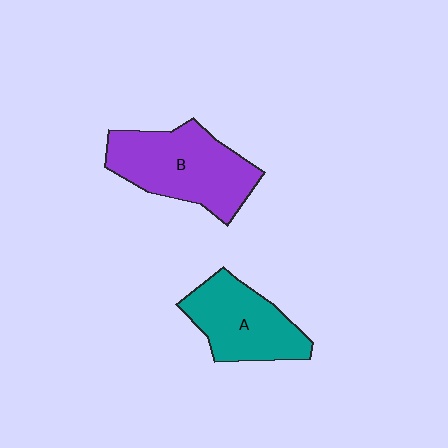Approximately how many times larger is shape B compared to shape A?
Approximately 1.3 times.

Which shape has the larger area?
Shape B (purple).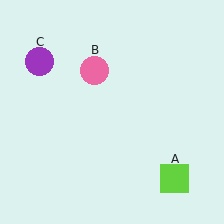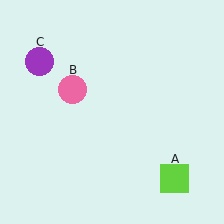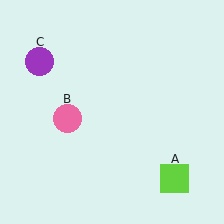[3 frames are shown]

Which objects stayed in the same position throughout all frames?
Lime square (object A) and purple circle (object C) remained stationary.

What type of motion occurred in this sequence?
The pink circle (object B) rotated counterclockwise around the center of the scene.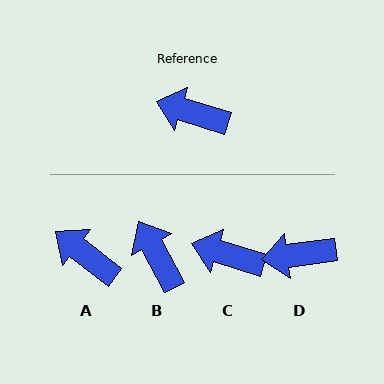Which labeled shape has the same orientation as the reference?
C.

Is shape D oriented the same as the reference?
No, it is off by about 25 degrees.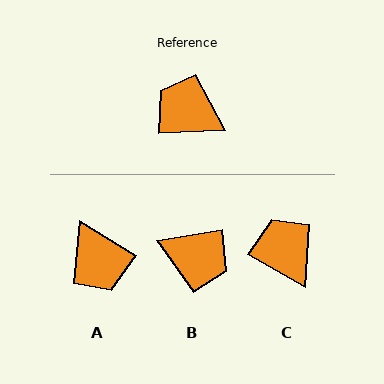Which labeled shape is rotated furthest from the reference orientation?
B, about 172 degrees away.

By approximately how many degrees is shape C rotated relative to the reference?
Approximately 32 degrees clockwise.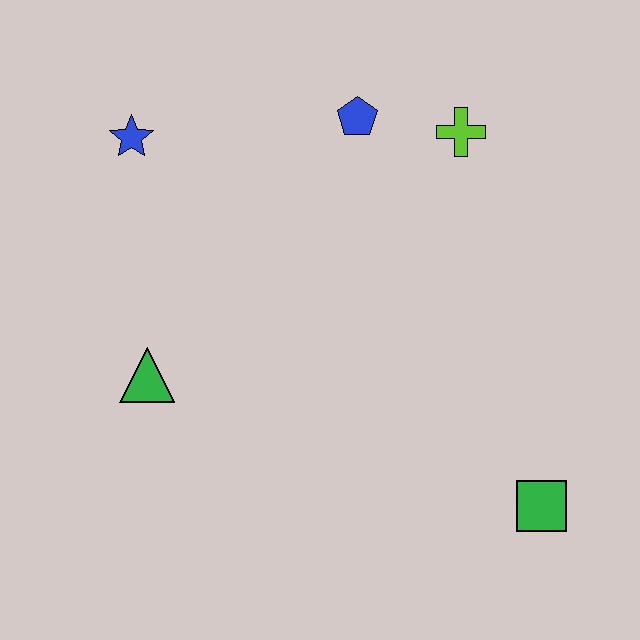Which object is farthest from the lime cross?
The green triangle is farthest from the lime cross.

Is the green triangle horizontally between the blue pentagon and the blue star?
Yes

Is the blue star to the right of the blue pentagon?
No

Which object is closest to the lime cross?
The blue pentagon is closest to the lime cross.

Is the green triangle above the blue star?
No